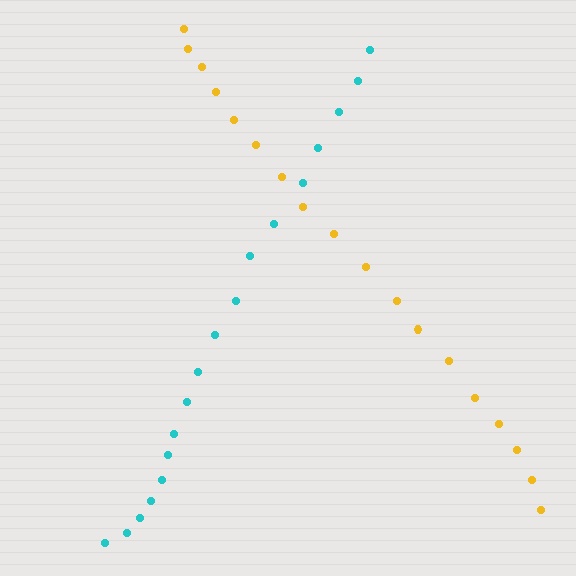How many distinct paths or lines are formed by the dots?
There are 2 distinct paths.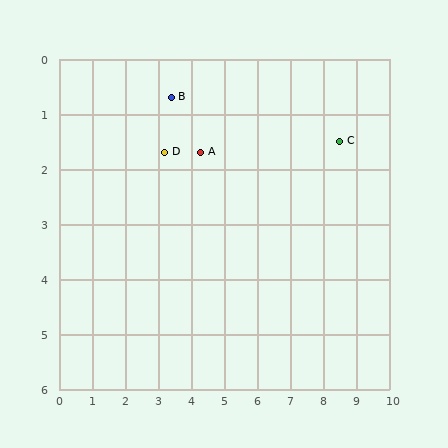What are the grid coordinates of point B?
Point B is at approximately (3.4, 0.7).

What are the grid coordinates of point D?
Point D is at approximately (3.2, 1.7).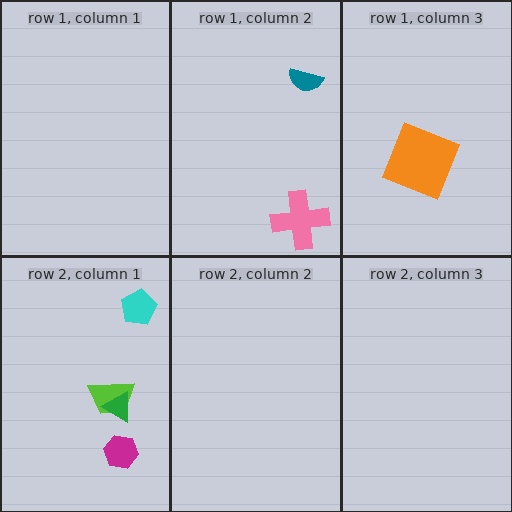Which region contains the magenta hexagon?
The row 2, column 1 region.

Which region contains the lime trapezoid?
The row 2, column 1 region.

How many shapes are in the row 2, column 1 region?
4.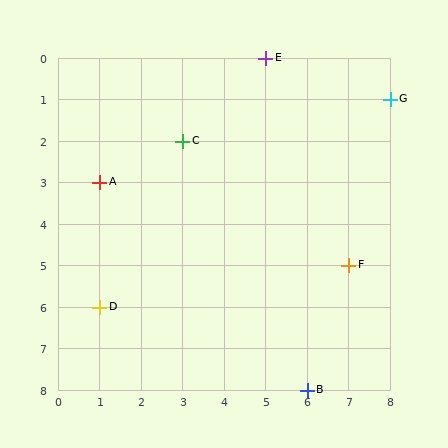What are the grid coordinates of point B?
Point B is at grid coordinates (6, 8).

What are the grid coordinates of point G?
Point G is at grid coordinates (8, 1).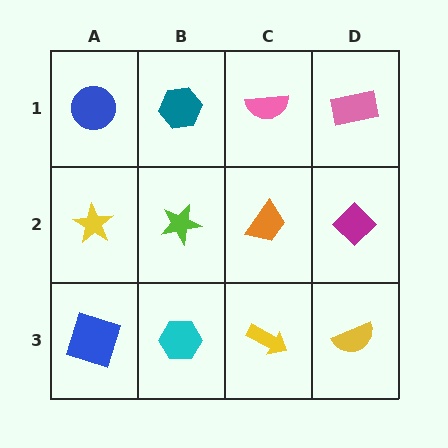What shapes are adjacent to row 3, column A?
A yellow star (row 2, column A), a cyan hexagon (row 3, column B).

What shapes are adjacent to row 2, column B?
A teal hexagon (row 1, column B), a cyan hexagon (row 3, column B), a yellow star (row 2, column A), an orange trapezoid (row 2, column C).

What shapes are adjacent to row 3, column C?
An orange trapezoid (row 2, column C), a cyan hexagon (row 3, column B), a yellow semicircle (row 3, column D).